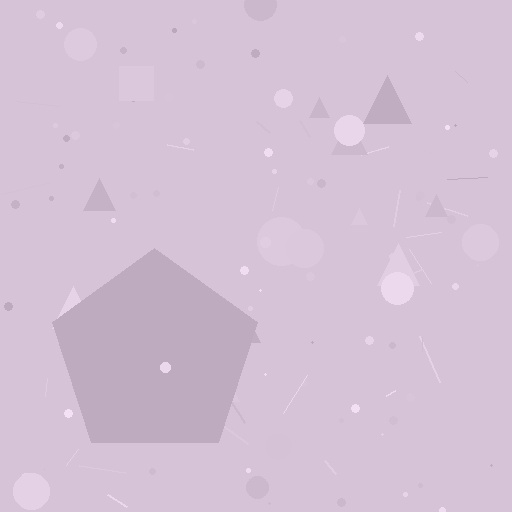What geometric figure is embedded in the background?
A pentagon is embedded in the background.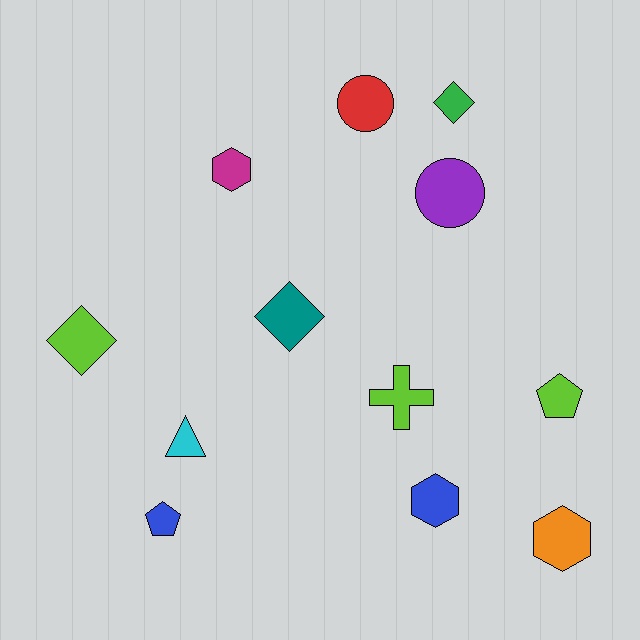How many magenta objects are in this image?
There is 1 magenta object.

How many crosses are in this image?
There is 1 cross.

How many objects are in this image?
There are 12 objects.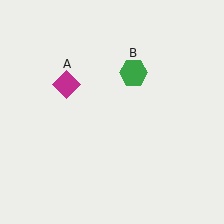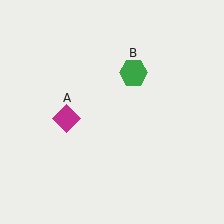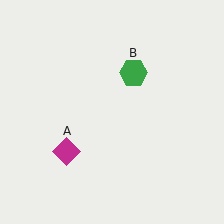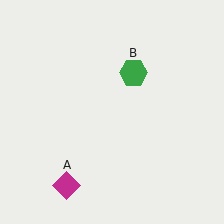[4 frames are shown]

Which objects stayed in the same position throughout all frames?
Green hexagon (object B) remained stationary.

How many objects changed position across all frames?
1 object changed position: magenta diamond (object A).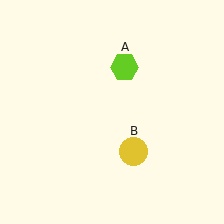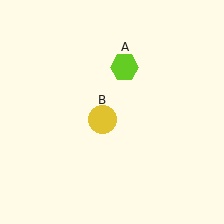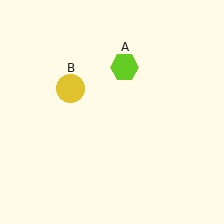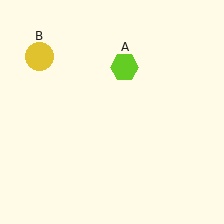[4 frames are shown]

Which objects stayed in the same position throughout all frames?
Lime hexagon (object A) remained stationary.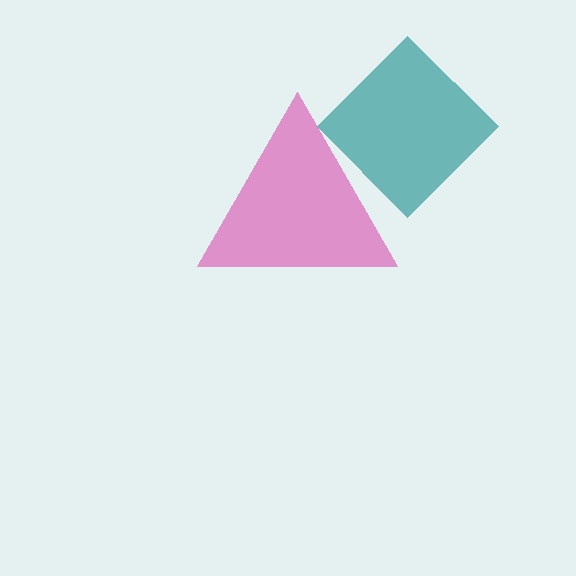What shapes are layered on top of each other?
The layered shapes are: a pink triangle, a teal diamond.